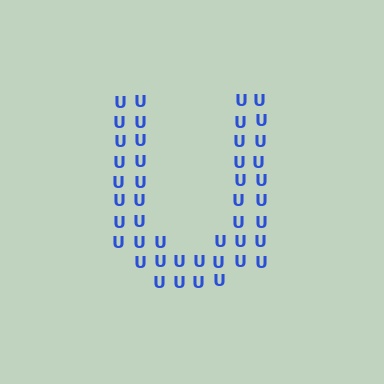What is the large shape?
The large shape is the letter U.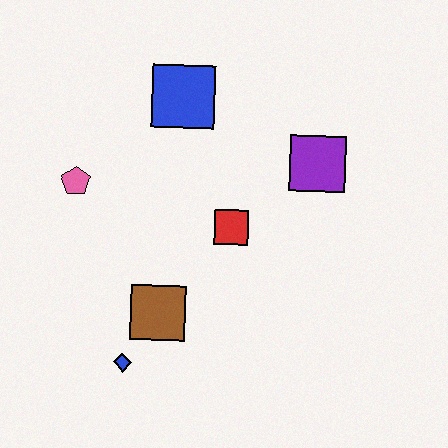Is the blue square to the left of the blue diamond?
No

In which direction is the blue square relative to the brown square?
The blue square is above the brown square.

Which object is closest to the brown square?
The blue diamond is closest to the brown square.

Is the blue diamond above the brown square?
No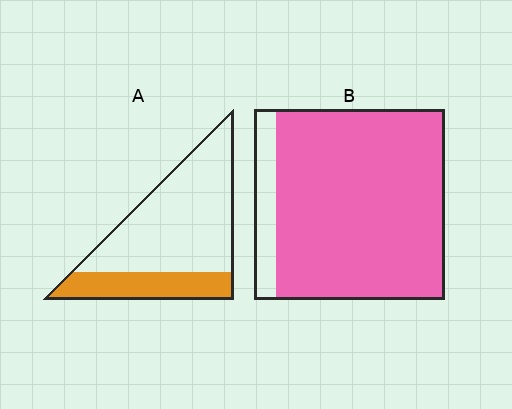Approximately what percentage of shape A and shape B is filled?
A is approximately 25% and B is approximately 90%.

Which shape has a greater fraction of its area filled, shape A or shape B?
Shape B.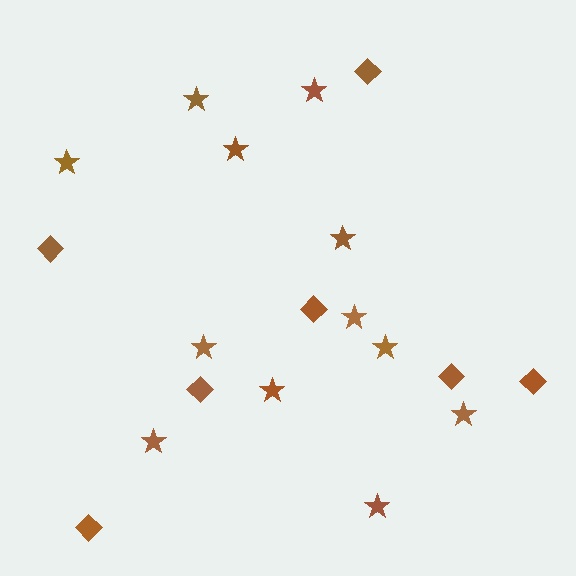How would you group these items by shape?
There are 2 groups: one group of stars (12) and one group of diamonds (7).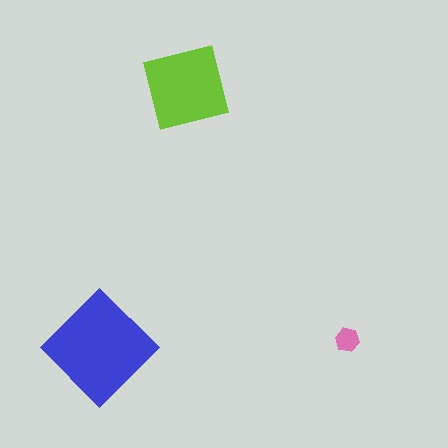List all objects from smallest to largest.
The pink hexagon, the lime square, the blue diamond.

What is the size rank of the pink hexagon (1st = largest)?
3rd.